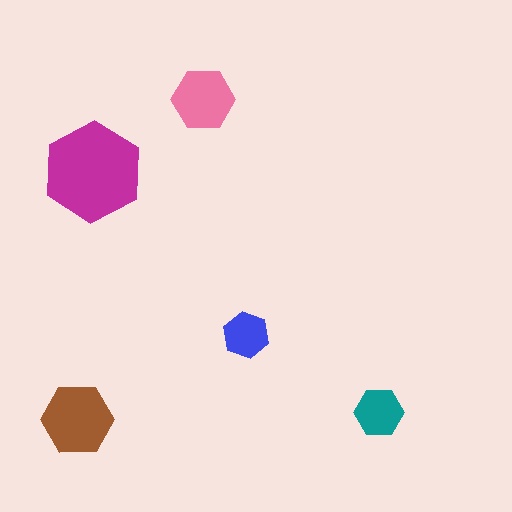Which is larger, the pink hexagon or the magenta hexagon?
The magenta one.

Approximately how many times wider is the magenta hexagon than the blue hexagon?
About 2 times wider.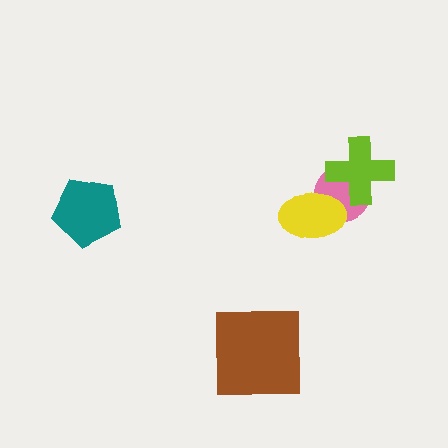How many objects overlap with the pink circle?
2 objects overlap with the pink circle.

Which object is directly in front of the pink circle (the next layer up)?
The yellow ellipse is directly in front of the pink circle.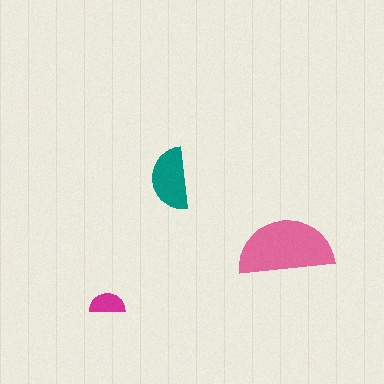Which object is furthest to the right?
The pink semicircle is rightmost.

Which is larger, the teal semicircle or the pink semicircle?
The pink one.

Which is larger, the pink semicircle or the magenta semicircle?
The pink one.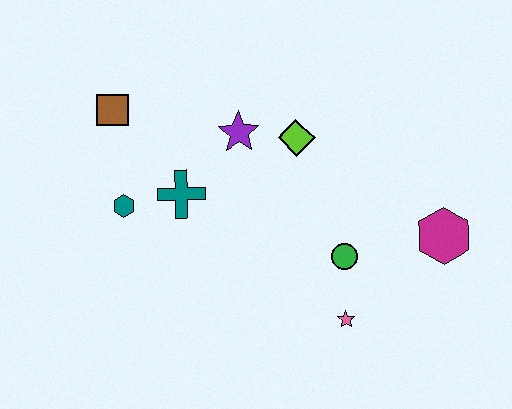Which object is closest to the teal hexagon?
The teal cross is closest to the teal hexagon.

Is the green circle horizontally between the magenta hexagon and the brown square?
Yes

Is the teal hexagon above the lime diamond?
No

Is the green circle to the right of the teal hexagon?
Yes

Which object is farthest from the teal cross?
The magenta hexagon is farthest from the teal cross.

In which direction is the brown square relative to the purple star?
The brown square is to the left of the purple star.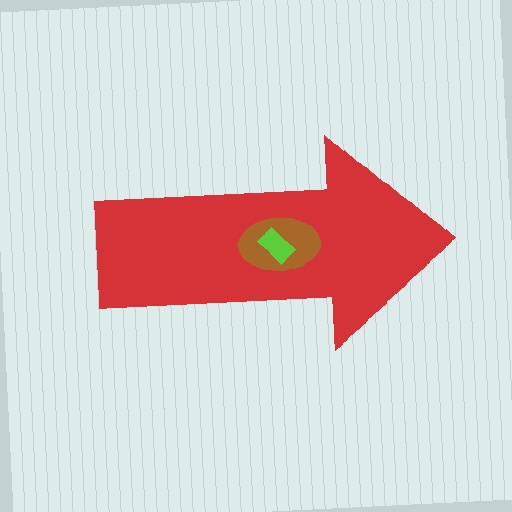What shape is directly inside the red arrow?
The brown ellipse.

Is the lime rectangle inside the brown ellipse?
Yes.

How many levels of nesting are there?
3.